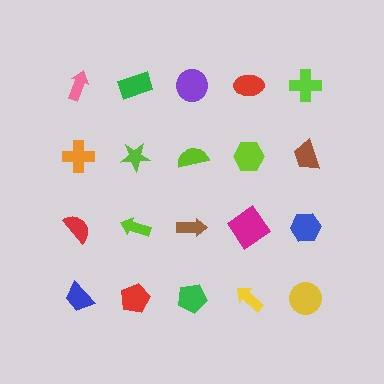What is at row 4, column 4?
A yellow arrow.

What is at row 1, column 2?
A green rectangle.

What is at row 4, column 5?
A yellow circle.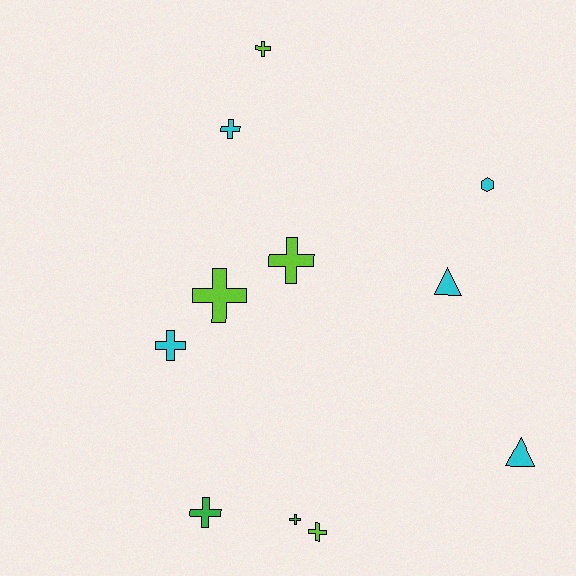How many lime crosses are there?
There are 4 lime crosses.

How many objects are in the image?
There are 11 objects.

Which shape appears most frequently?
Cross, with 8 objects.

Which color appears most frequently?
Cyan, with 5 objects.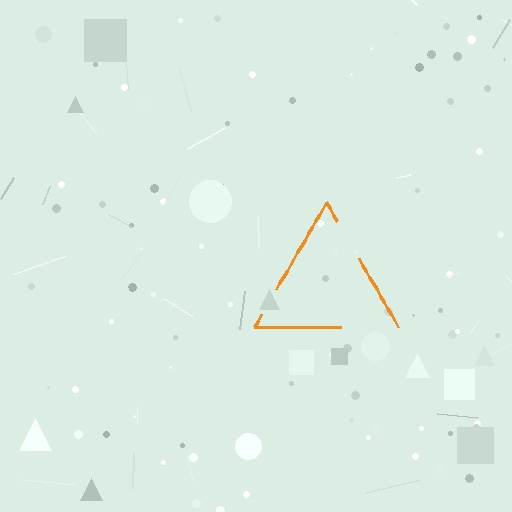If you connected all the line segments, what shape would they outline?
They would outline a triangle.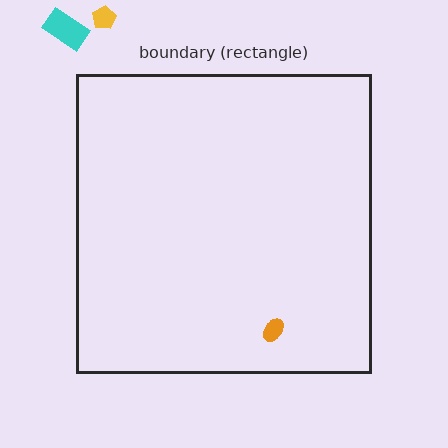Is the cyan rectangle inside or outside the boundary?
Outside.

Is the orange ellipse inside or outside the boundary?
Inside.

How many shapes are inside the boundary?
1 inside, 2 outside.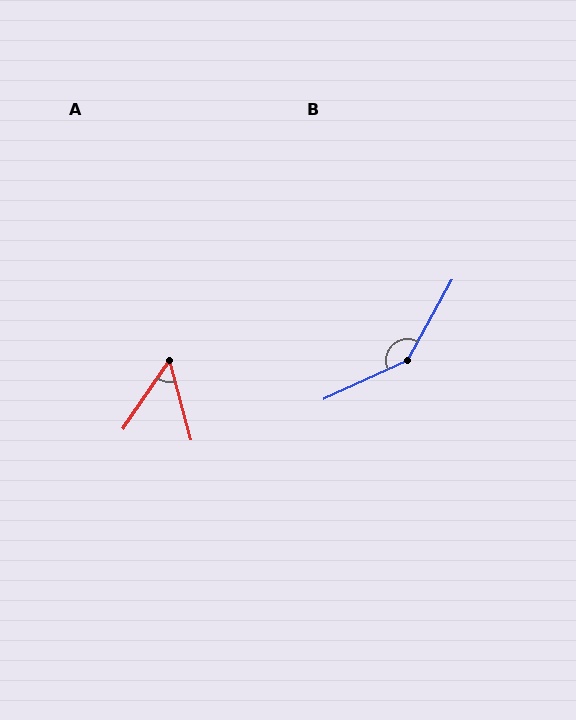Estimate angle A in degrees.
Approximately 50 degrees.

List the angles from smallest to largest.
A (50°), B (143°).